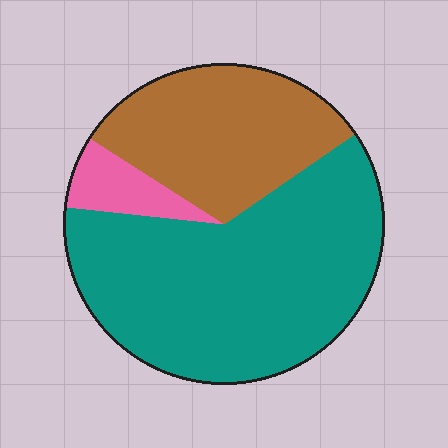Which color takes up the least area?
Pink, at roughly 5%.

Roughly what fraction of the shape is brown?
Brown covers 31% of the shape.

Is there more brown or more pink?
Brown.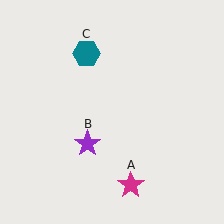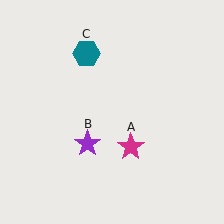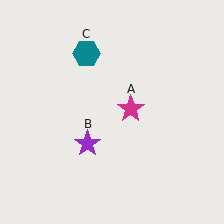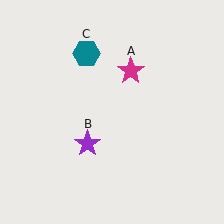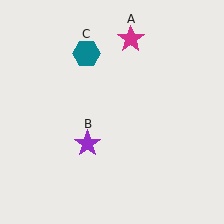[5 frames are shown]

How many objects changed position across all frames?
1 object changed position: magenta star (object A).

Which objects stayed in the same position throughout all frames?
Purple star (object B) and teal hexagon (object C) remained stationary.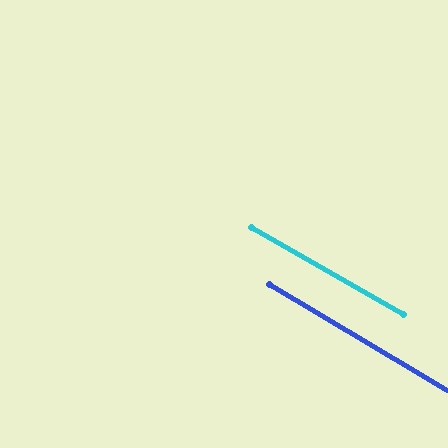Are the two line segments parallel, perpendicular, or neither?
Parallel — their directions differ by only 0.8°.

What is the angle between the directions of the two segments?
Approximately 1 degree.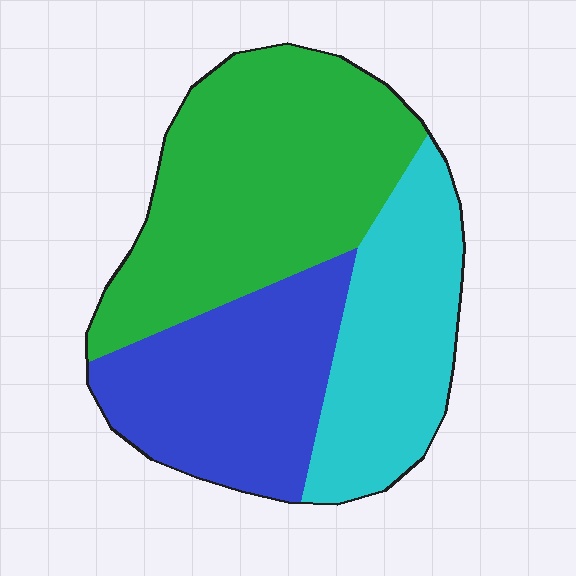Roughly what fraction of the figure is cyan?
Cyan takes up about one quarter (1/4) of the figure.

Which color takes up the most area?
Green, at roughly 45%.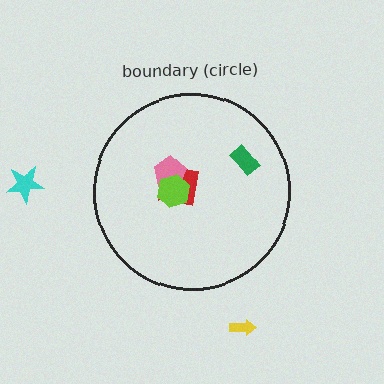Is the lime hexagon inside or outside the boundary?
Inside.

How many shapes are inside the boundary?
4 inside, 2 outside.